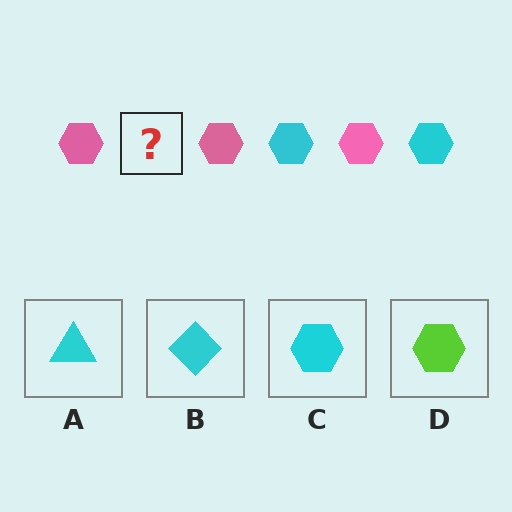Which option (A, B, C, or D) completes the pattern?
C.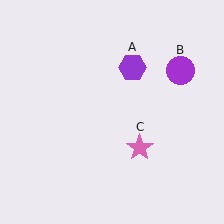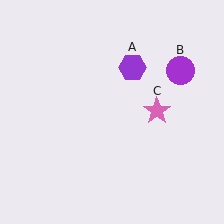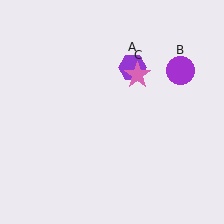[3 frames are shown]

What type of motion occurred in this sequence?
The pink star (object C) rotated counterclockwise around the center of the scene.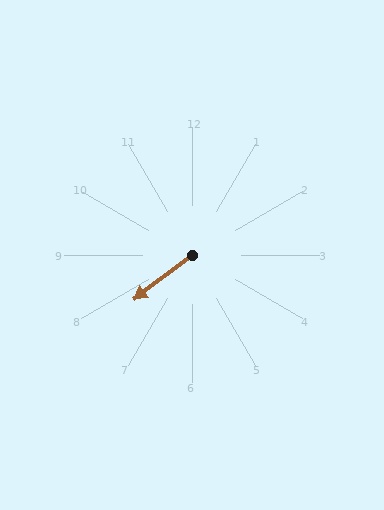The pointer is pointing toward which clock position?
Roughly 8 o'clock.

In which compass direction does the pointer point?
Southwest.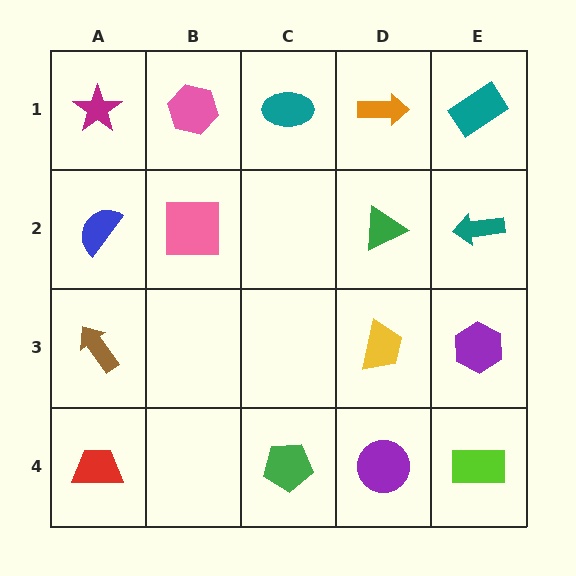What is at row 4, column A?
A red trapezoid.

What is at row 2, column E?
A teal arrow.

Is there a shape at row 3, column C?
No, that cell is empty.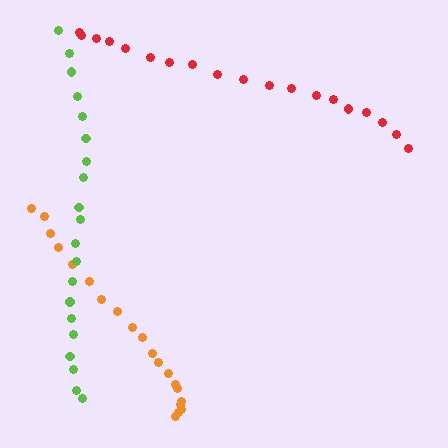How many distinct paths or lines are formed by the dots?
There are 3 distinct paths.